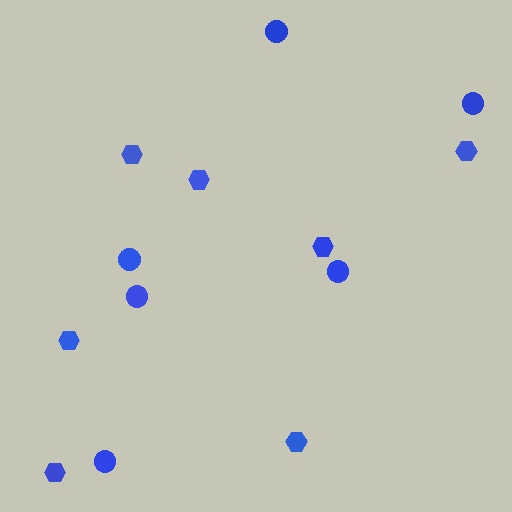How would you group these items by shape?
There are 2 groups: one group of hexagons (7) and one group of circles (6).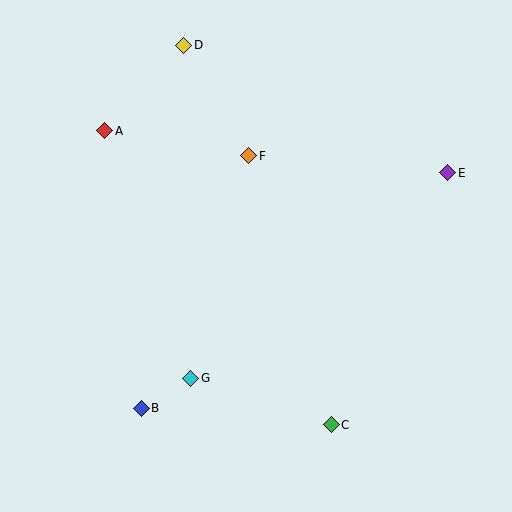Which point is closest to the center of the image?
Point F at (249, 156) is closest to the center.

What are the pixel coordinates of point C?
Point C is at (331, 425).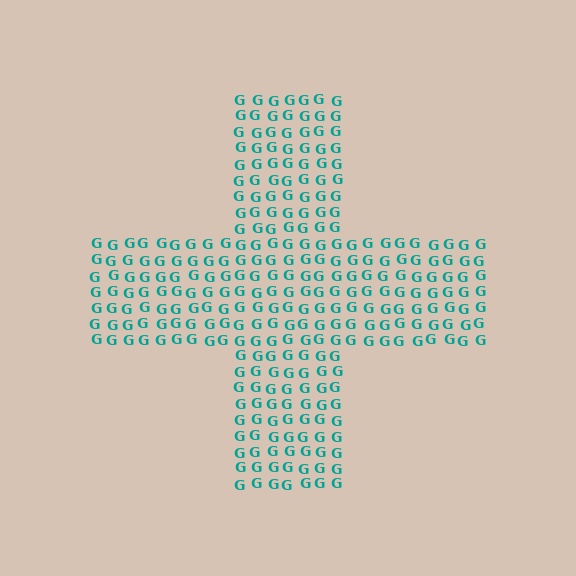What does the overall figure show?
The overall figure shows a cross.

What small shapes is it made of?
It is made of small letter G's.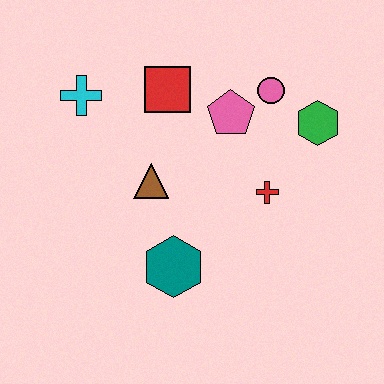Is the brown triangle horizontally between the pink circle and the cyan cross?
Yes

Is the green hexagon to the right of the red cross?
Yes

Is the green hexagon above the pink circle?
No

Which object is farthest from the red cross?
The cyan cross is farthest from the red cross.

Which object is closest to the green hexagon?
The pink circle is closest to the green hexagon.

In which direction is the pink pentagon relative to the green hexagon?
The pink pentagon is to the left of the green hexagon.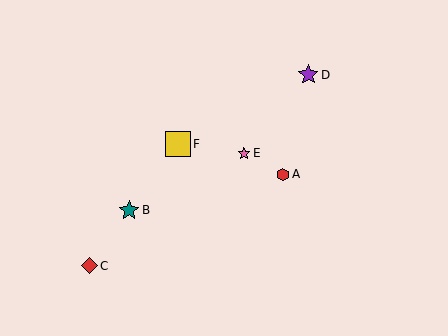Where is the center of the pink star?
The center of the pink star is at (244, 153).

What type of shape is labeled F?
Shape F is a yellow square.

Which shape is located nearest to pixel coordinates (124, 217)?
The teal star (labeled B) at (129, 210) is nearest to that location.